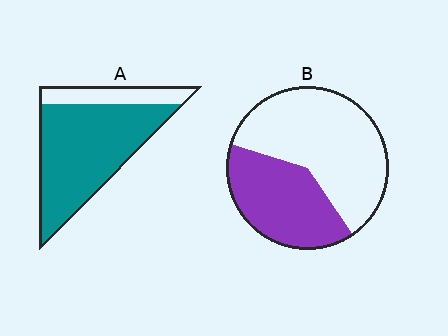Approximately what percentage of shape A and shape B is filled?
A is approximately 80% and B is approximately 40%.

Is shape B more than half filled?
No.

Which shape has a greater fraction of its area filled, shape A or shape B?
Shape A.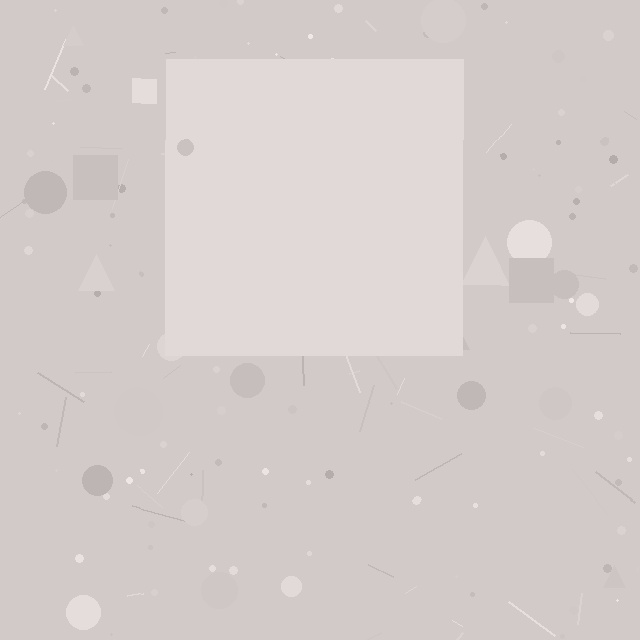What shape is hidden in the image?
A square is hidden in the image.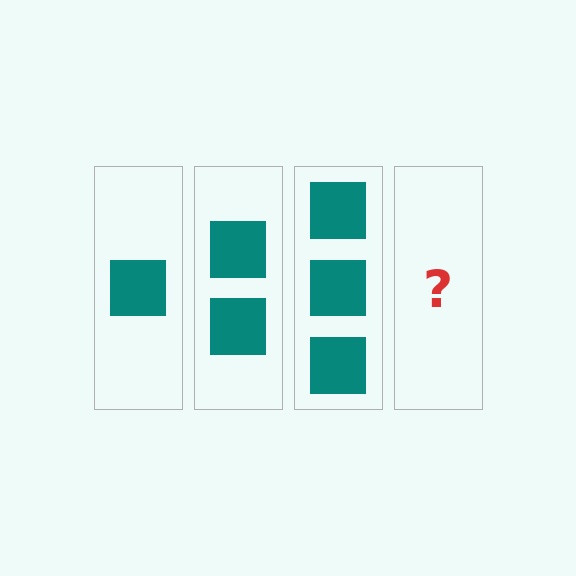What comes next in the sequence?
The next element should be 4 squares.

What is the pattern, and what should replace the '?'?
The pattern is that each step adds one more square. The '?' should be 4 squares.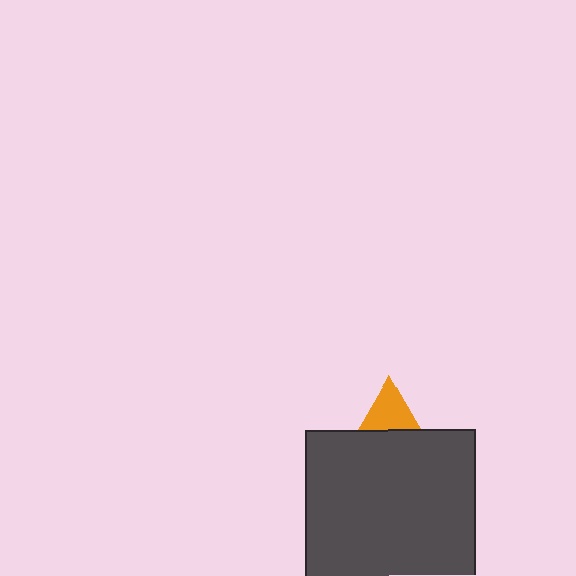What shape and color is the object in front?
The object in front is a dark gray square.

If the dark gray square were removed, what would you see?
You would see the complete orange triangle.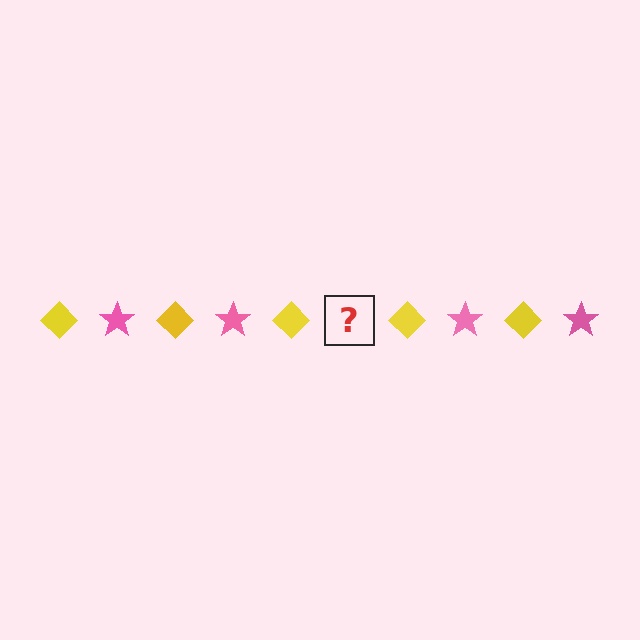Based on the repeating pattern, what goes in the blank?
The blank should be a pink star.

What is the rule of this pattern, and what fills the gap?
The rule is that the pattern alternates between yellow diamond and pink star. The gap should be filled with a pink star.